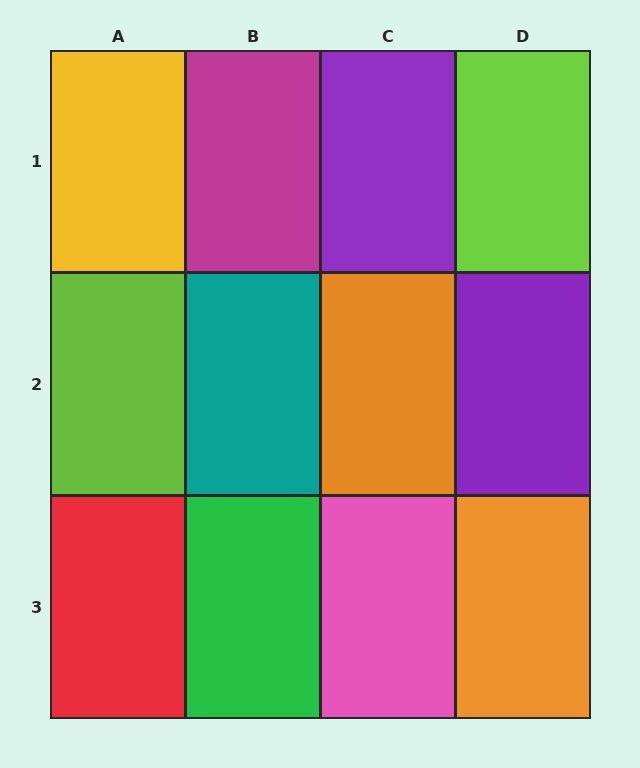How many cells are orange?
2 cells are orange.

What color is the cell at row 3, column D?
Orange.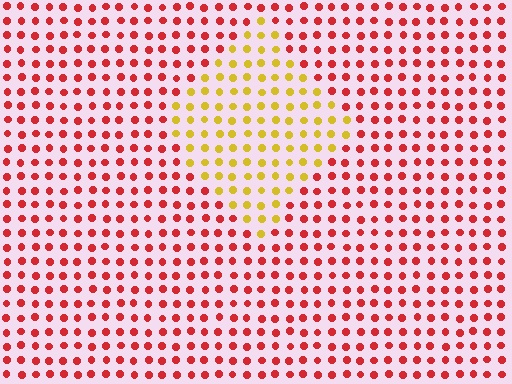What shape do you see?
I see a diamond.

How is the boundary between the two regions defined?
The boundary is defined purely by a slight shift in hue (about 56 degrees). Spacing, size, and orientation are identical on both sides.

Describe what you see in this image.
The image is filled with small red elements in a uniform arrangement. A diamond-shaped region is visible where the elements are tinted to a slightly different hue, forming a subtle color boundary.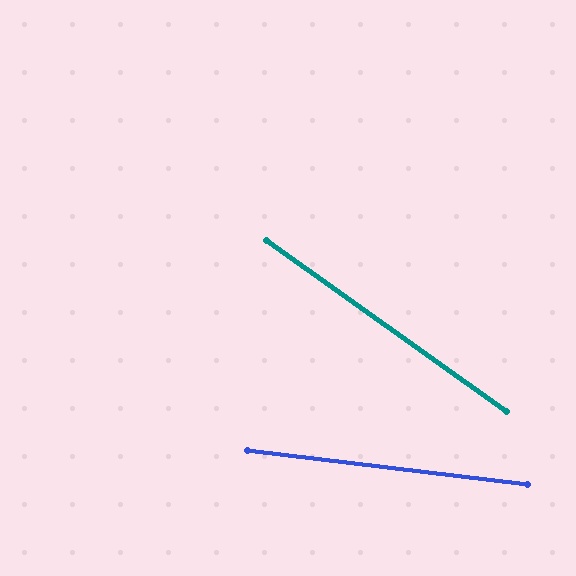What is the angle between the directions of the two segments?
Approximately 28 degrees.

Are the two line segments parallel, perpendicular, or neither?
Neither parallel nor perpendicular — they differ by about 28°.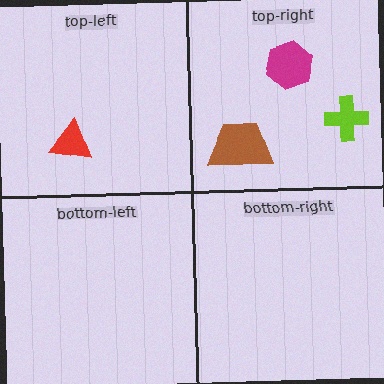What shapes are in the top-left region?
The red triangle.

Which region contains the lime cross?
The top-right region.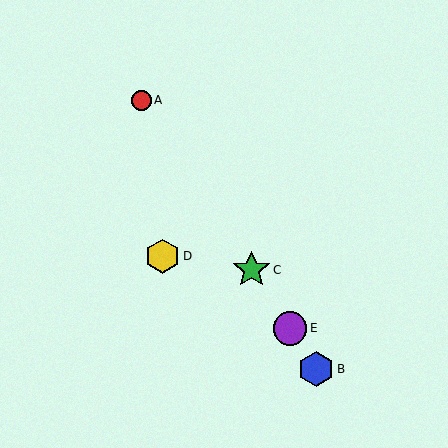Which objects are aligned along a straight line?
Objects A, B, C, E are aligned along a straight line.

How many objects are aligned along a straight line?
4 objects (A, B, C, E) are aligned along a straight line.